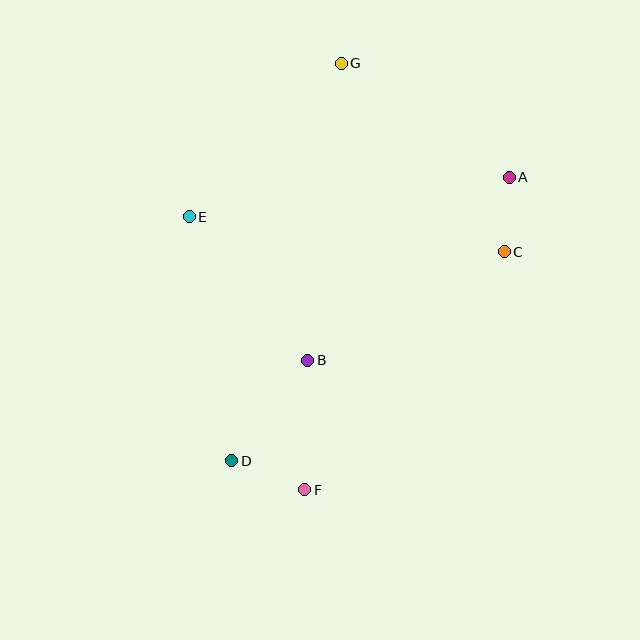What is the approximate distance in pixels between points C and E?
The distance between C and E is approximately 317 pixels.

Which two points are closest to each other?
Points A and C are closest to each other.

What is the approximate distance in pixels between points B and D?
The distance between B and D is approximately 126 pixels.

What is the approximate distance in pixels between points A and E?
The distance between A and E is approximately 323 pixels.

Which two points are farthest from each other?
Points F and G are farthest from each other.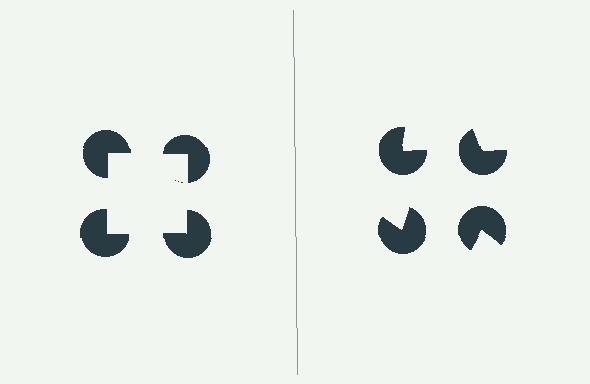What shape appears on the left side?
An illusory square.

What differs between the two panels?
The pac-man discs are positioned identically on both sides; only the wedge orientations differ. On the left they align to a square; on the right they are misaligned.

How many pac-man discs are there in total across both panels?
8 — 4 on each side.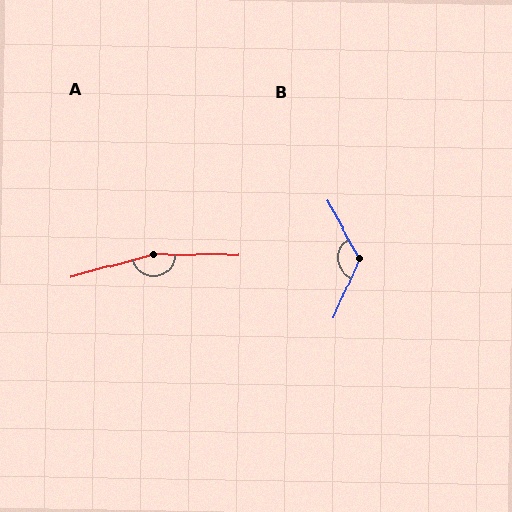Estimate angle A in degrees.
Approximately 165 degrees.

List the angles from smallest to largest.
B (128°), A (165°).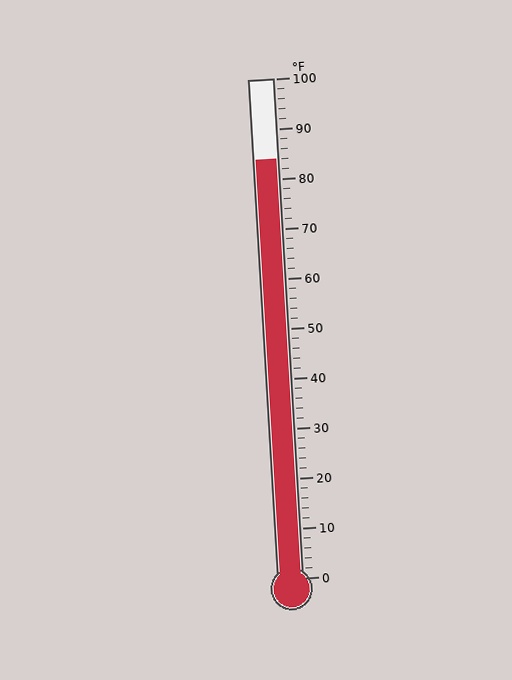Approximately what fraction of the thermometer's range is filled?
The thermometer is filled to approximately 85% of its range.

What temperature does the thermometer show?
The thermometer shows approximately 84°F.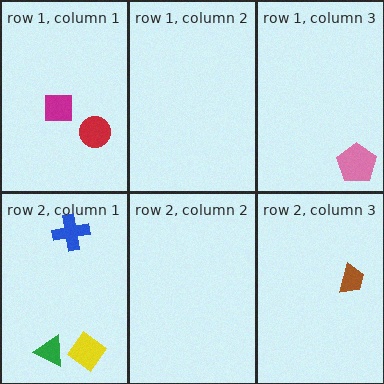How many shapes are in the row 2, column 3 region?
1.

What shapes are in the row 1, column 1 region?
The red circle, the magenta square.